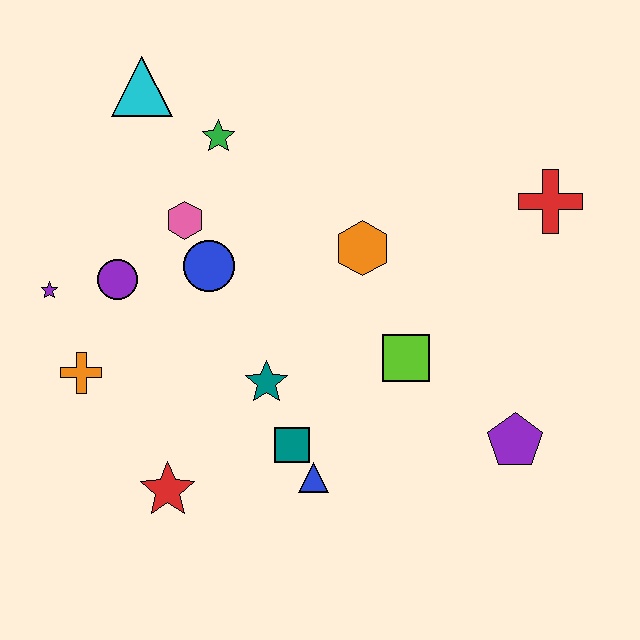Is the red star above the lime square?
No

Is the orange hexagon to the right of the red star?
Yes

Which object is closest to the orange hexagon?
The lime square is closest to the orange hexagon.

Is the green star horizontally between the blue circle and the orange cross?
No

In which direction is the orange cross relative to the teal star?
The orange cross is to the left of the teal star.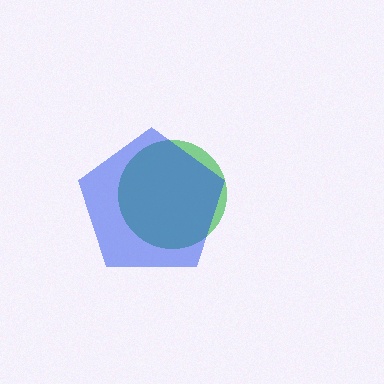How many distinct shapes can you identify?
There are 2 distinct shapes: a green circle, a blue pentagon.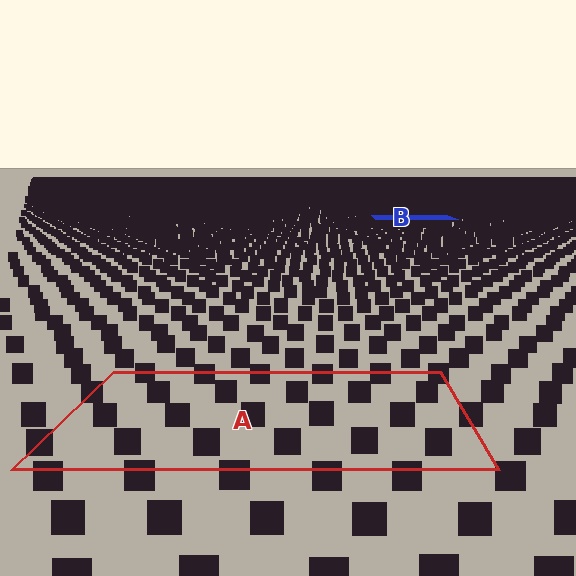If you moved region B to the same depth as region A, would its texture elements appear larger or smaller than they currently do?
They would appear larger. At a closer depth, the same texture elements are projected at a bigger on-screen size.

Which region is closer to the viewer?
Region A is closer. The texture elements there are larger and more spread out.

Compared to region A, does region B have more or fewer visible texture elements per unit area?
Region B has more texture elements per unit area — they are packed more densely because it is farther away.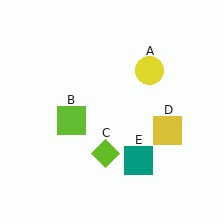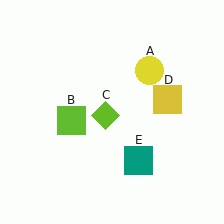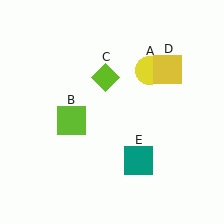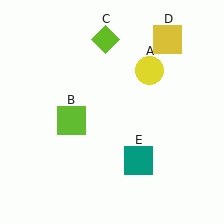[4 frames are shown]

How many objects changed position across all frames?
2 objects changed position: lime diamond (object C), yellow square (object D).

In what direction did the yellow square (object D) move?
The yellow square (object D) moved up.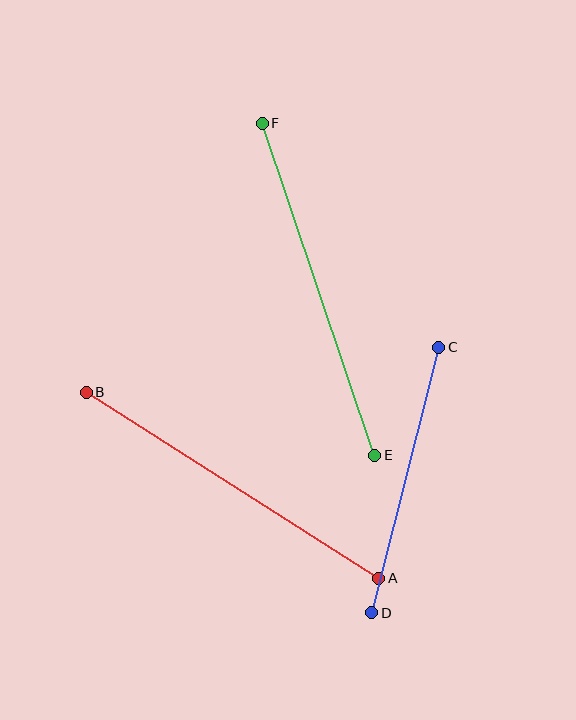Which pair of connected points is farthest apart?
Points E and F are farthest apart.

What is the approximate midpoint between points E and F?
The midpoint is at approximately (318, 289) pixels.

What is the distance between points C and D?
The distance is approximately 274 pixels.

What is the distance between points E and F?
The distance is approximately 351 pixels.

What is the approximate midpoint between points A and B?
The midpoint is at approximately (233, 485) pixels.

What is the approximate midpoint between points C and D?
The midpoint is at approximately (405, 480) pixels.